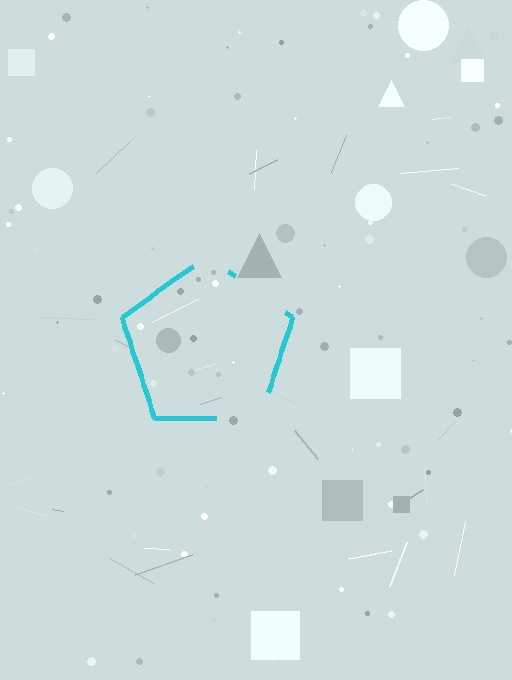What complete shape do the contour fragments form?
The contour fragments form a pentagon.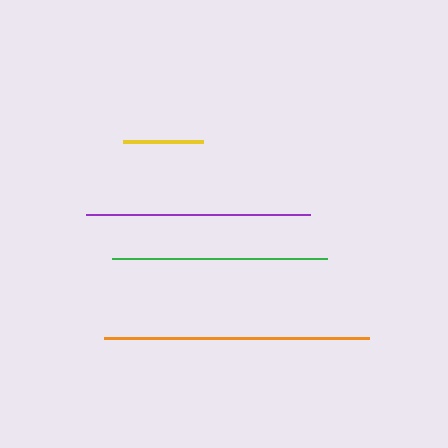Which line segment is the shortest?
The yellow line is the shortest at approximately 80 pixels.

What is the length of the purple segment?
The purple segment is approximately 224 pixels long.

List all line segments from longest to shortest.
From longest to shortest: orange, purple, green, yellow.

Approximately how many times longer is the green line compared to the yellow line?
The green line is approximately 2.7 times the length of the yellow line.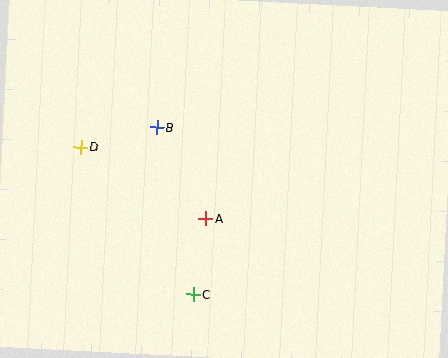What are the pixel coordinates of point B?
Point B is at (157, 127).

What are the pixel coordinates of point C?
Point C is at (193, 294).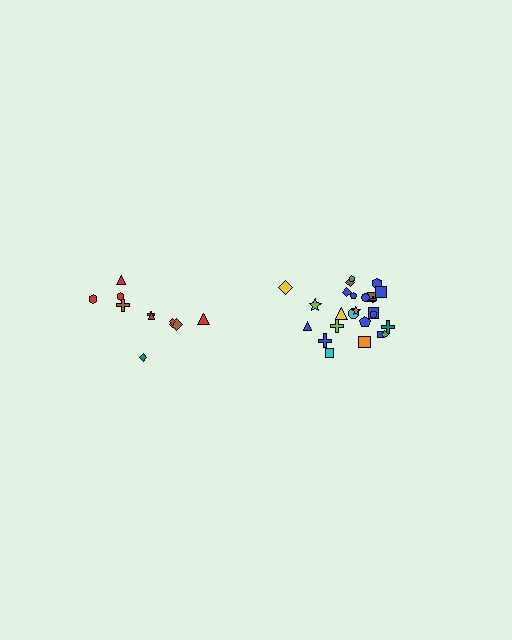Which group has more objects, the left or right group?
The right group.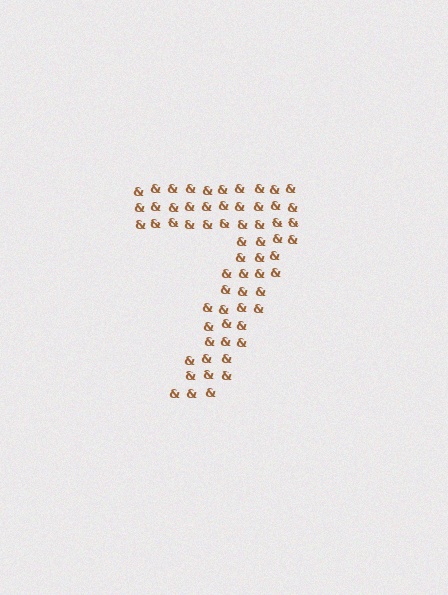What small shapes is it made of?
It is made of small ampersands.